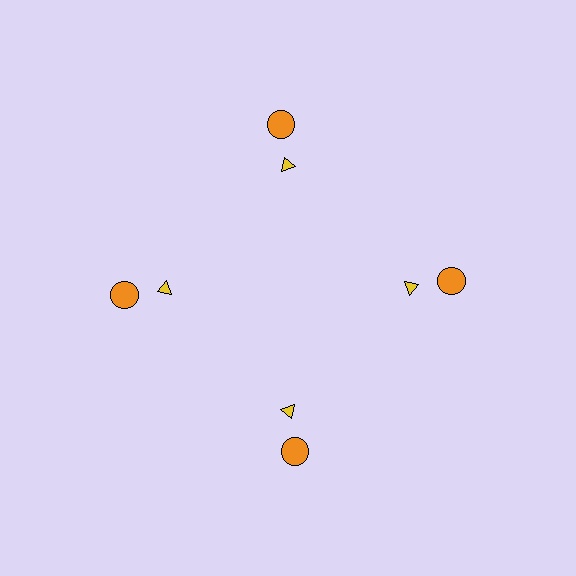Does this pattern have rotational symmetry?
Yes, this pattern has 4-fold rotational symmetry. It looks the same after rotating 90 degrees around the center.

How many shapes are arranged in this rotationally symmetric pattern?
There are 8 shapes, arranged in 4 groups of 2.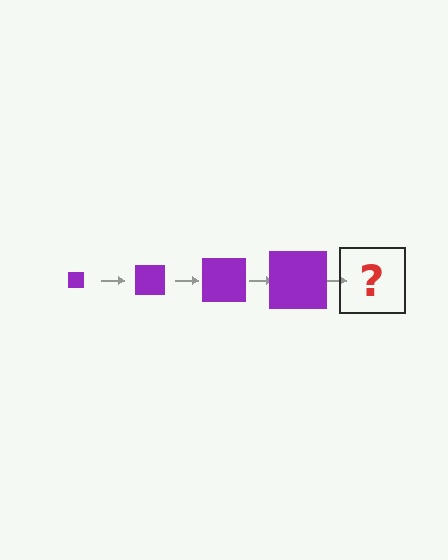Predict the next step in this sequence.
The next step is a purple square, larger than the previous one.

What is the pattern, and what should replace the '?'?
The pattern is that the square gets progressively larger each step. The '?' should be a purple square, larger than the previous one.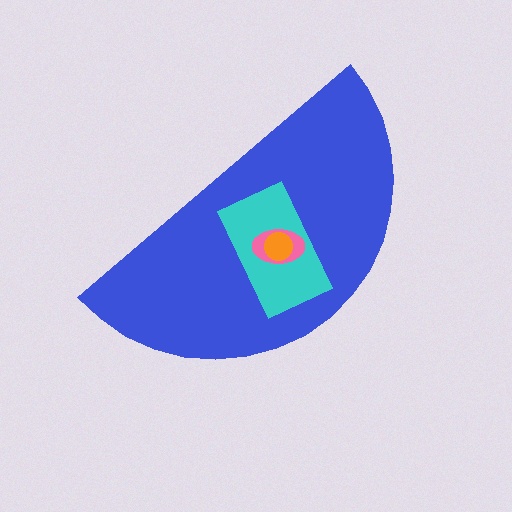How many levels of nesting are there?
4.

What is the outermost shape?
The blue semicircle.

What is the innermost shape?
The orange circle.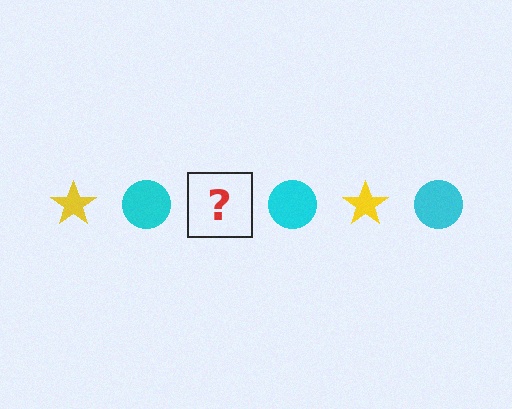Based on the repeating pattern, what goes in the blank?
The blank should be a yellow star.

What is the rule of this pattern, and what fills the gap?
The rule is that the pattern alternates between yellow star and cyan circle. The gap should be filled with a yellow star.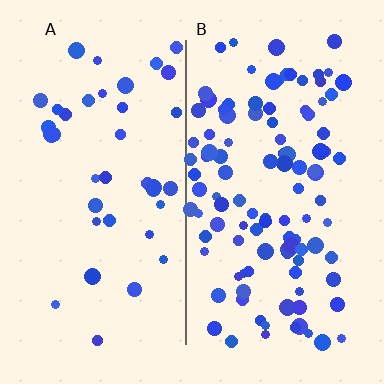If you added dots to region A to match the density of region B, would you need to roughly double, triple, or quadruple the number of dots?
Approximately triple.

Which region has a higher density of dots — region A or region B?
B (the right).